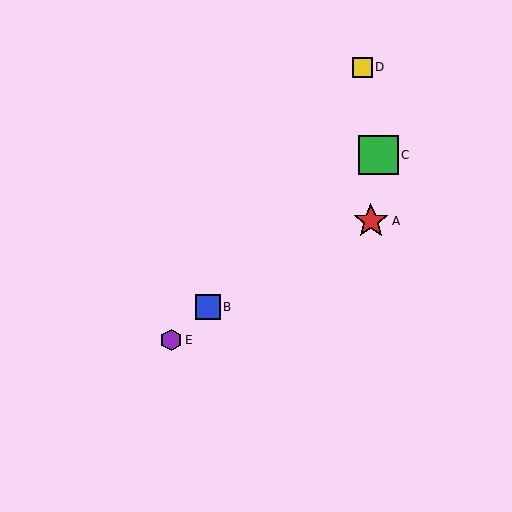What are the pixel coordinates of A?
Object A is at (371, 221).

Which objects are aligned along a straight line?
Objects B, C, E are aligned along a straight line.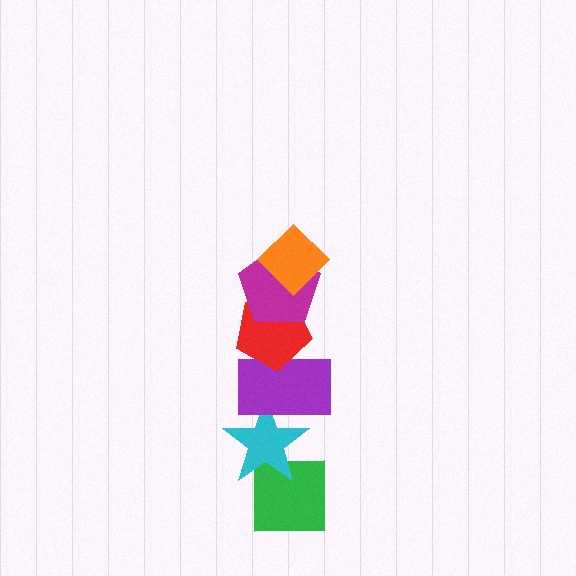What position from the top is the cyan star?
The cyan star is 5th from the top.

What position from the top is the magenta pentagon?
The magenta pentagon is 2nd from the top.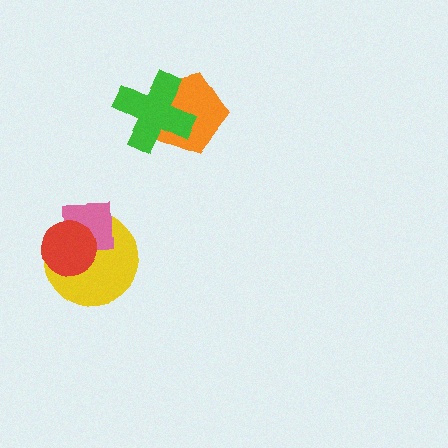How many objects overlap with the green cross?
1 object overlaps with the green cross.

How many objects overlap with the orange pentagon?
1 object overlaps with the orange pentagon.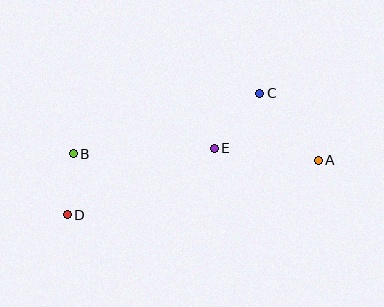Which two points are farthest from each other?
Points A and D are farthest from each other.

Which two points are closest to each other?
Points B and D are closest to each other.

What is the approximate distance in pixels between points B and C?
The distance between B and C is approximately 196 pixels.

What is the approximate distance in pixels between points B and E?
The distance between B and E is approximately 141 pixels.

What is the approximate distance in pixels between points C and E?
The distance between C and E is approximately 71 pixels.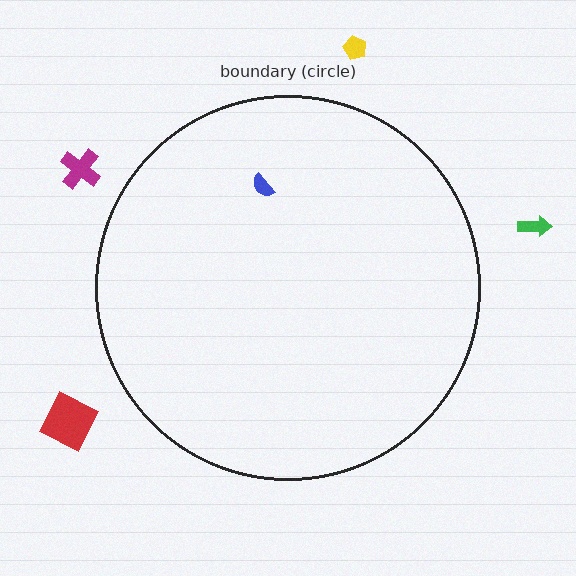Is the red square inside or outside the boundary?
Outside.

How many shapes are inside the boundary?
1 inside, 4 outside.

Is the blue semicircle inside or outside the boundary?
Inside.